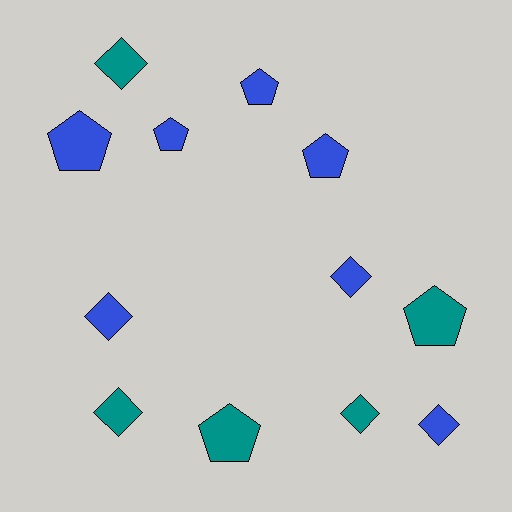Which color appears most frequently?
Blue, with 7 objects.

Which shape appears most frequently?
Diamond, with 6 objects.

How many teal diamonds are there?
There are 3 teal diamonds.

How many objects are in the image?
There are 12 objects.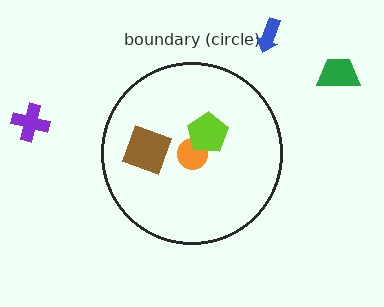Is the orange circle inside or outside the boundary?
Inside.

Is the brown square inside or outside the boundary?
Inside.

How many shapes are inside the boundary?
3 inside, 3 outside.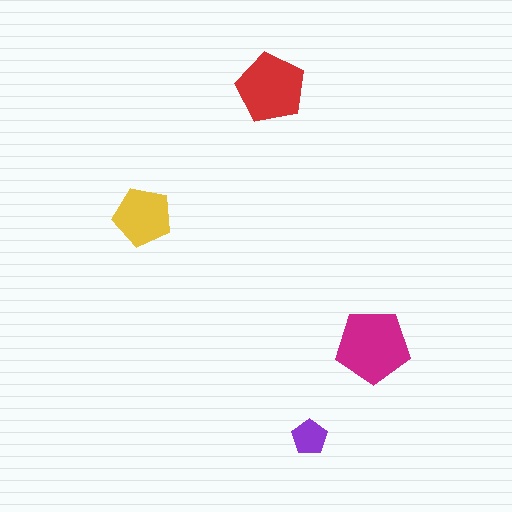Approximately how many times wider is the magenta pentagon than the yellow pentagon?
About 1.5 times wider.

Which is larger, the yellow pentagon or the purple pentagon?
The yellow one.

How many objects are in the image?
There are 4 objects in the image.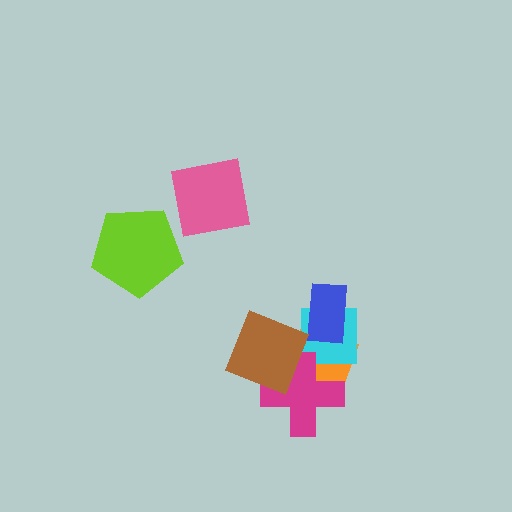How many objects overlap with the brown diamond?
3 objects overlap with the brown diamond.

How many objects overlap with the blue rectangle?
2 objects overlap with the blue rectangle.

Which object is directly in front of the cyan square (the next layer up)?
The blue rectangle is directly in front of the cyan square.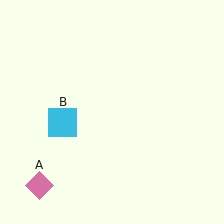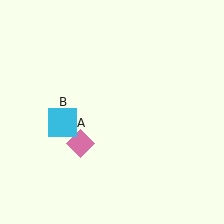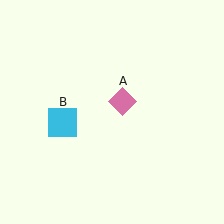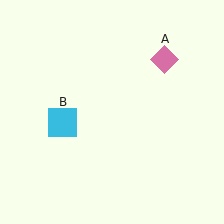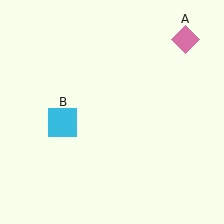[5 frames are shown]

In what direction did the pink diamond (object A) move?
The pink diamond (object A) moved up and to the right.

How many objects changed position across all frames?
1 object changed position: pink diamond (object A).